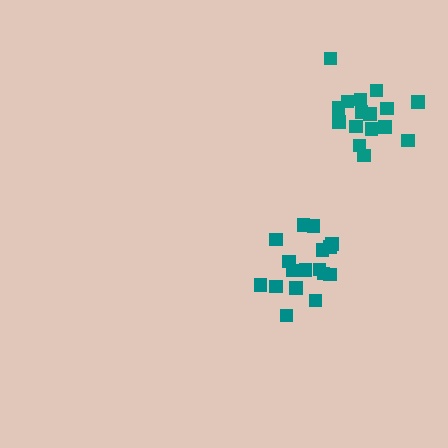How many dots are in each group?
Group 1: 17 dots, Group 2: 16 dots (33 total).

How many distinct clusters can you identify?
There are 2 distinct clusters.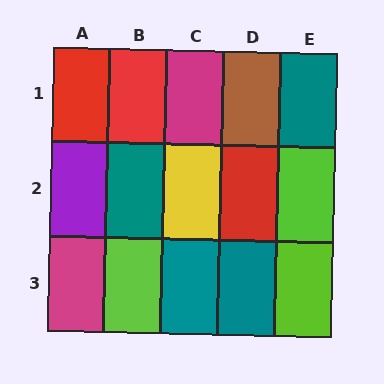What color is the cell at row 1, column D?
Brown.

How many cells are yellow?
1 cell is yellow.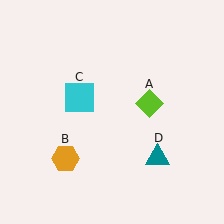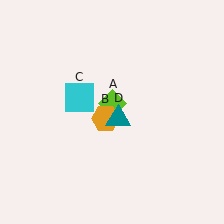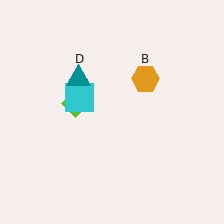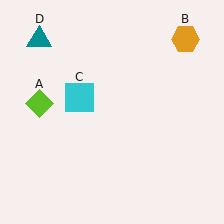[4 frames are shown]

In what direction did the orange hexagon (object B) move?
The orange hexagon (object B) moved up and to the right.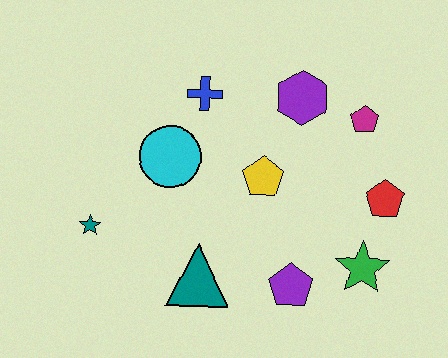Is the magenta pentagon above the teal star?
Yes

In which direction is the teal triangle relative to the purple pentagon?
The teal triangle is to the left of the purple pentagon.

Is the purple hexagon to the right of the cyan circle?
Yes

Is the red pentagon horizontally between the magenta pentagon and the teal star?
No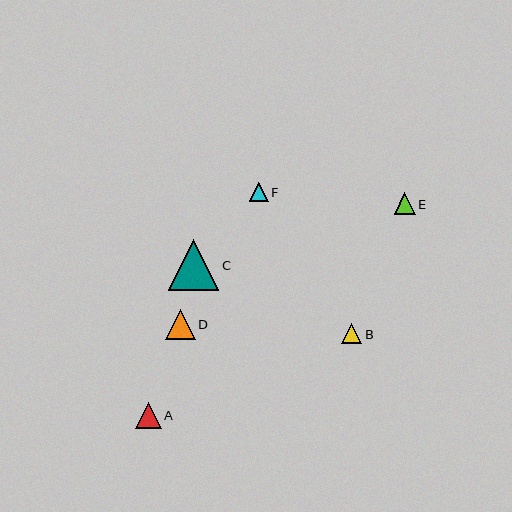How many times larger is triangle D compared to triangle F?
Triangle D is approximately 1.6 times the size of triangle F.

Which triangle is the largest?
Triangle C is the largest with a size of approximately 51 pixels.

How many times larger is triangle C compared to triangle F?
Triangle C is approximately 2.7 times the size of triangle F.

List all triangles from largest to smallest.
From largest to smallest: C, D, A, E, B, F.